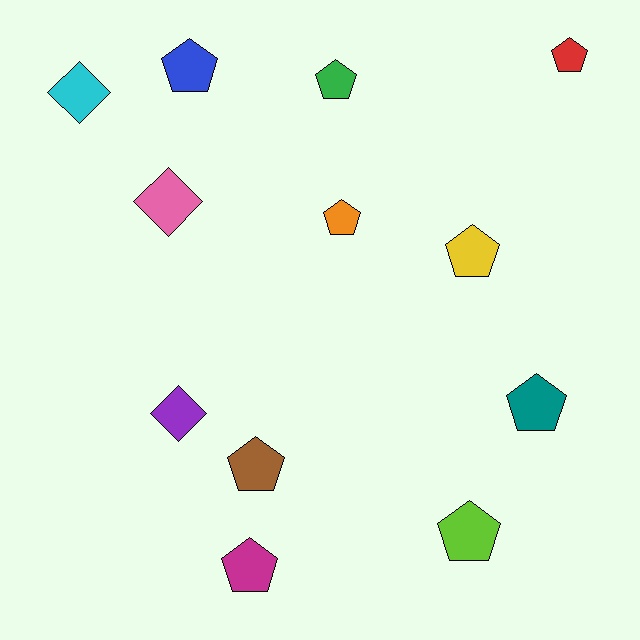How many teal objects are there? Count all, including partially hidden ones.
There is 1 teal object.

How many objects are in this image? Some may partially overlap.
There are 12 objects.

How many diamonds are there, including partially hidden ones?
There are 3 diamonds.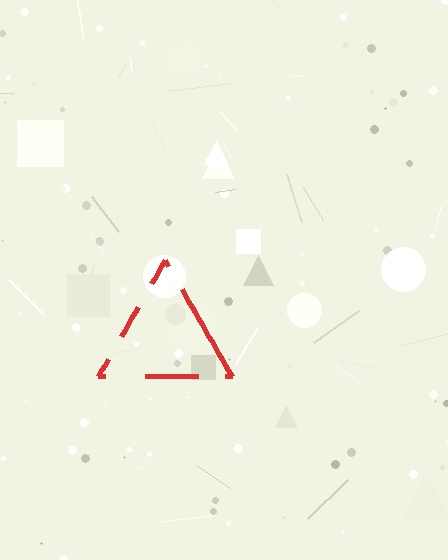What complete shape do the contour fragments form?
The contour fragments form a triangle.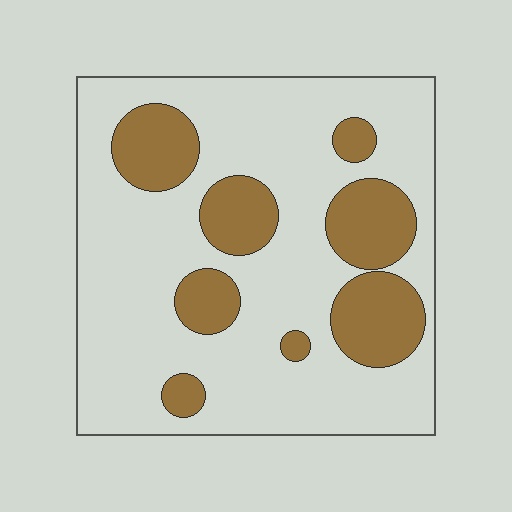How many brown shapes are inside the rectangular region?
8.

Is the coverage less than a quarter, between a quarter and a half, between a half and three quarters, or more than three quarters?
Between a quarter and a half.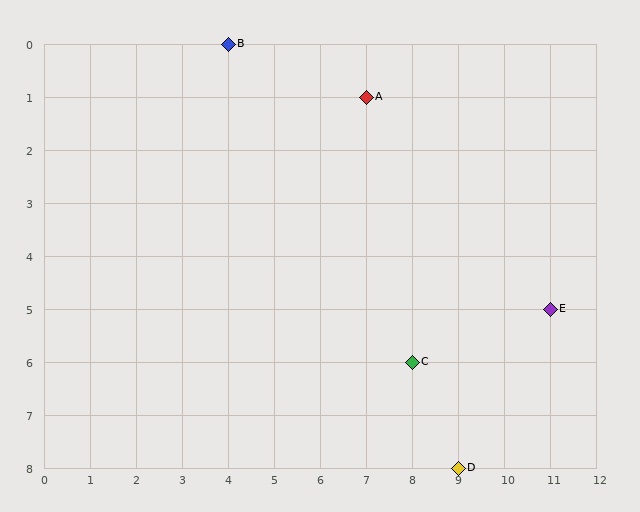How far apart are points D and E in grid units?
Points D and E are 2 columns and 3 rows apart (about 3.6 grid units diagonally).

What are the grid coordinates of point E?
Point E is at grid coordinates (11, 5).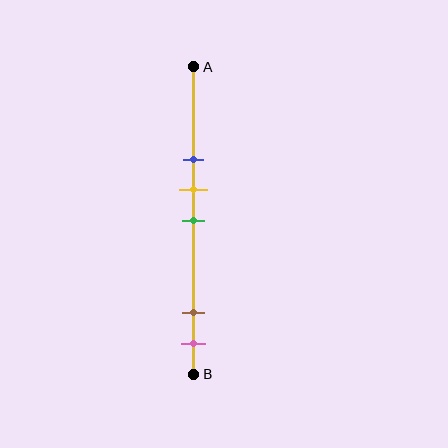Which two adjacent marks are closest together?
The yellow and green marks are the closest adjacent pair.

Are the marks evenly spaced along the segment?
No, the marks are not evenly spaced.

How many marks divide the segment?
There are 5 marks dividing the segment.